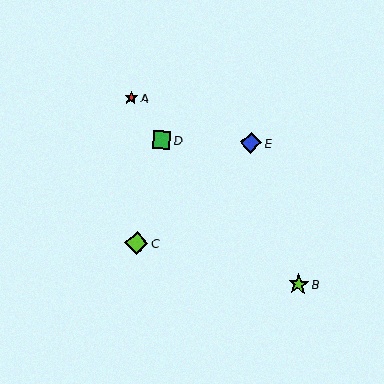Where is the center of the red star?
The center of the red star is at (131, 98).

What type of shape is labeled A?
Shape A is a red star.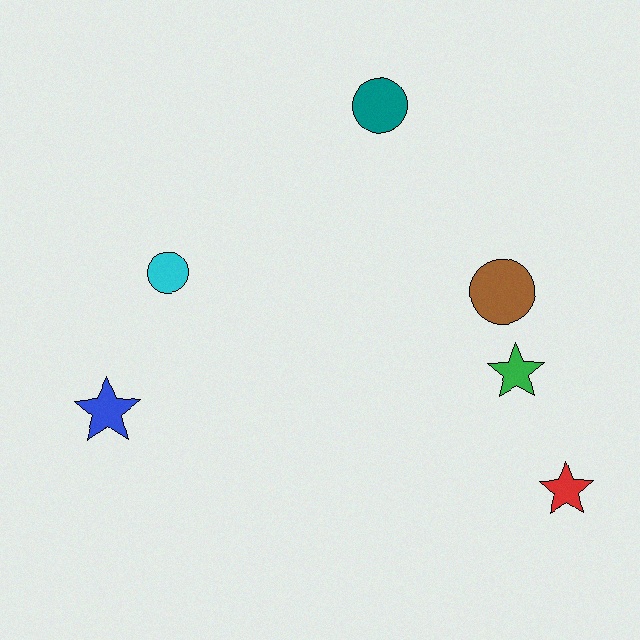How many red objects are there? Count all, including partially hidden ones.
There is 1 red object.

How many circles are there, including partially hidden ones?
There are 3 circles.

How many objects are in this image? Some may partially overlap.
There are 6 objects.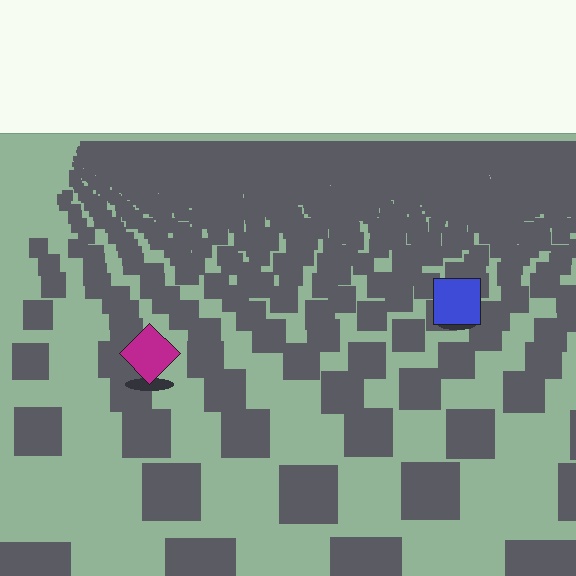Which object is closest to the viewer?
The magenta diamond is closest. The texture marks near it are larger and more spread out.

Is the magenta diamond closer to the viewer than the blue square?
Yes. The magenta diamond is closer — you can tell from the texture gradient: the ground texture is coarser near it.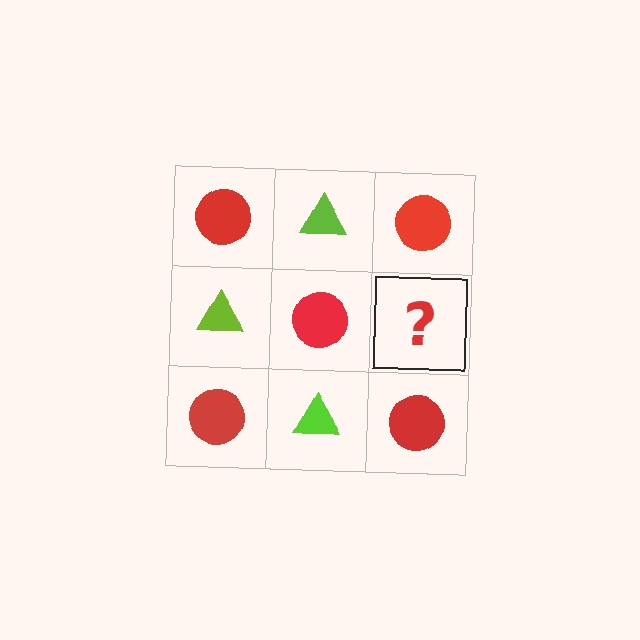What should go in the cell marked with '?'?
The missing cell should contain a lime triangle.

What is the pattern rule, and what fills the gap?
The rule is that it alternates red circle and lime triangle in a checkerboard pattern. The gap should be filled with a lime triangle.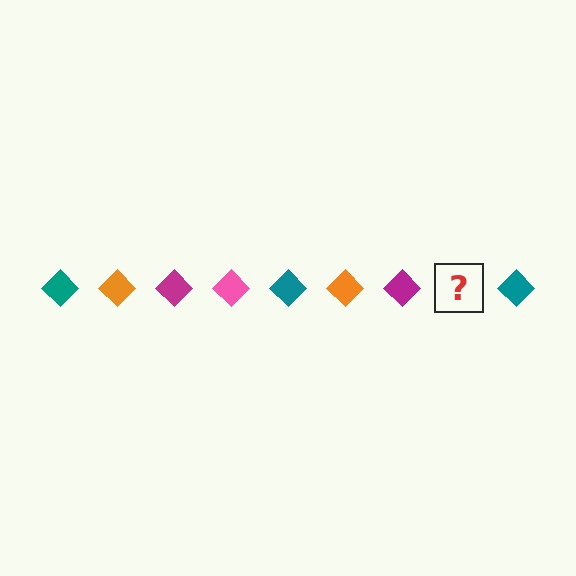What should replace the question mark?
The question mark should be replaced with a pink diamond.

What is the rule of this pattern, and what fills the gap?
The rule is that the pattern cycles through teal, orange, magenta, pink diamonds. The gap should be filled with a pink diamond.